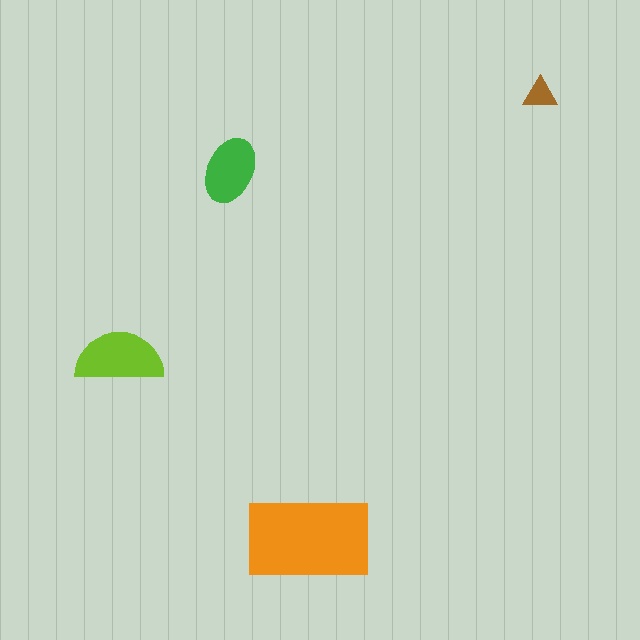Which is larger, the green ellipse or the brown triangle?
The green ellipse.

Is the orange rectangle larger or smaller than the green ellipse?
Larger.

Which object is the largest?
The orange rectangle.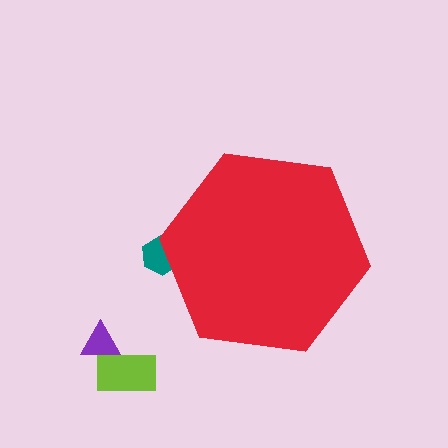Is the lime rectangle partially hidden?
No, the lime rectangle is fully visible.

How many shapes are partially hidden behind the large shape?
1 shape is partially hidden.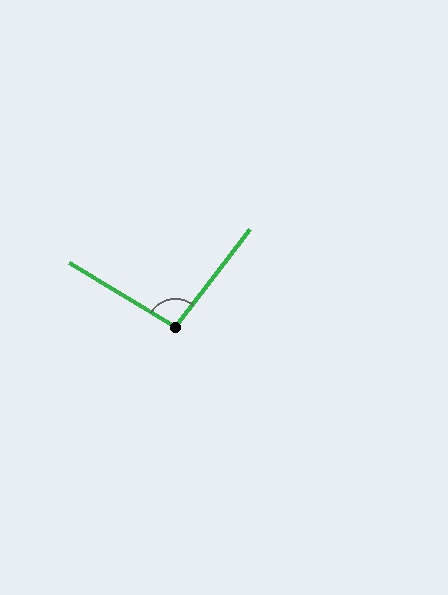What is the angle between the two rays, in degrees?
Approximately 97 degrees.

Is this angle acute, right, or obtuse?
It is obtuse.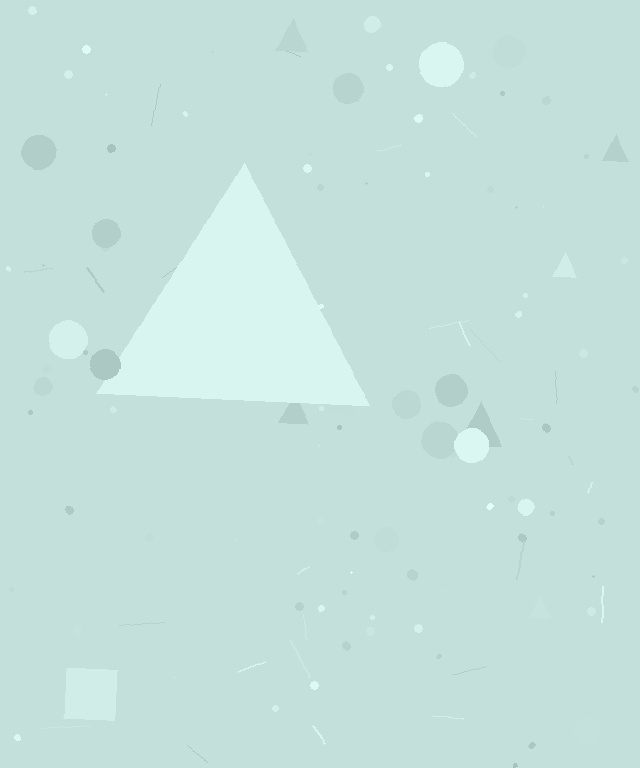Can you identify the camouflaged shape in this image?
The camouflaged shape is a triangle.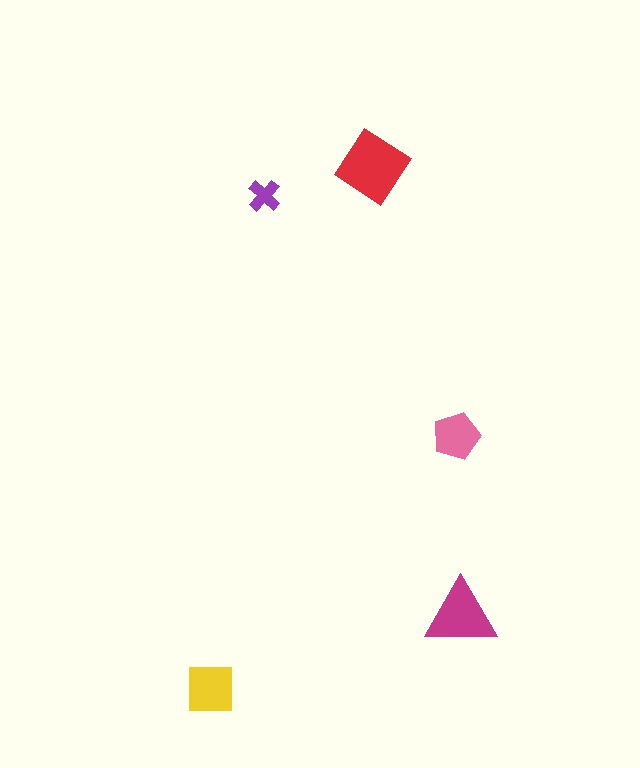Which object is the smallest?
The purple cross.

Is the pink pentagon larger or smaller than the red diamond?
Smaller.